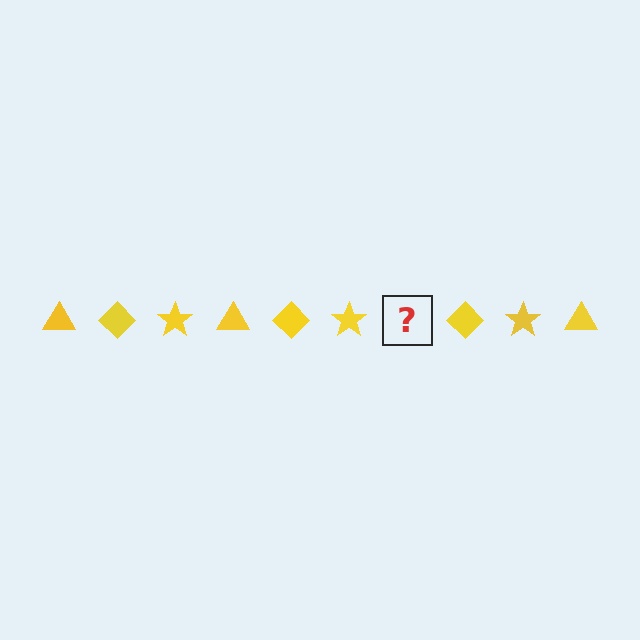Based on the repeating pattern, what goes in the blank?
The blank should be a yellow triangle.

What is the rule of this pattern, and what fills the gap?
The rule is that the pattern cycles through triangle, diamond, star shapes in yellow. The gap should be filled with a yellow triangle.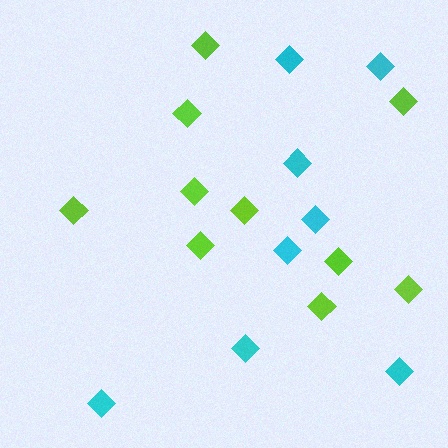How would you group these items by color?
There are 2 groups: one group of cyan diamonds (8) and one group of lime diamonds (10).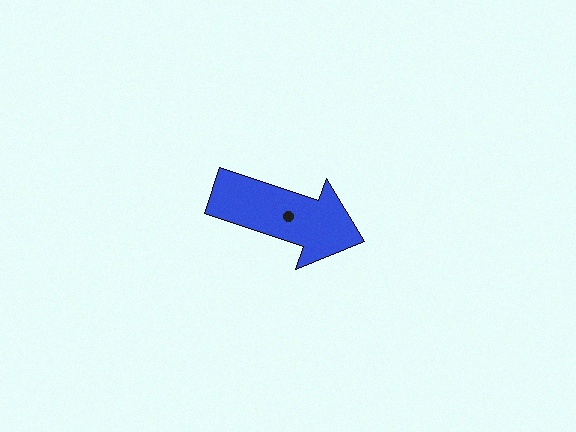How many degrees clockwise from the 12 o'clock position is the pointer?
Approximately 109 degrees.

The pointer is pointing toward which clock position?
Roughly 4 o'clock.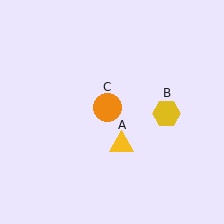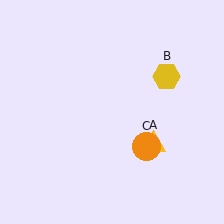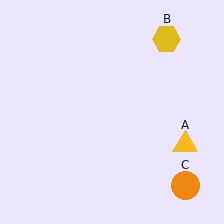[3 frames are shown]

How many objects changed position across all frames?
3 objects changed position: yellow triangle (object A), yellow hexagon (object B), orange circle (object C).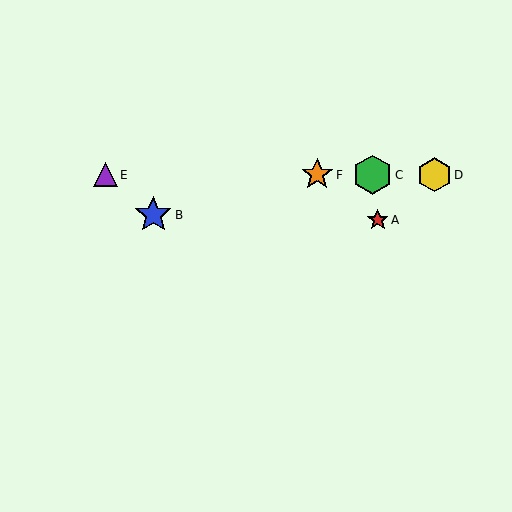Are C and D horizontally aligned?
Yes, both are at y≈175.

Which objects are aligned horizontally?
Objects C, D, E, F are aligned horizontally.